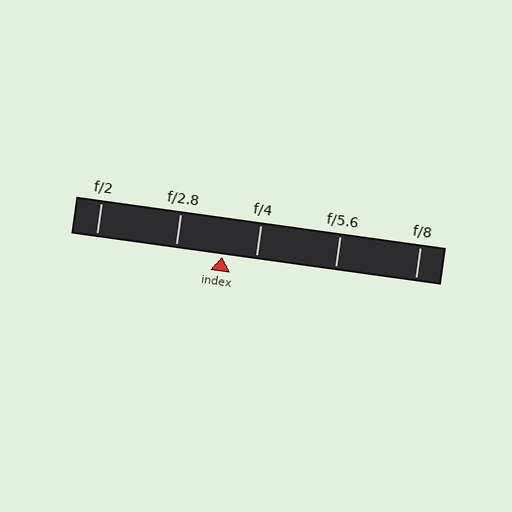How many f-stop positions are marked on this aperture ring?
There are 5 f-stop positions marked.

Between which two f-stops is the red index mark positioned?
The index mark is between f/2.8 and f/4.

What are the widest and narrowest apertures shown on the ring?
The widest aperture shown is f/2 and the narrowest is f/8.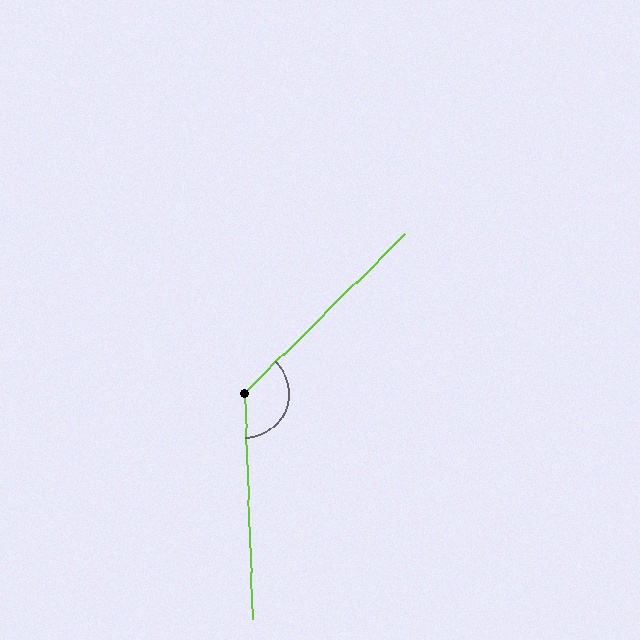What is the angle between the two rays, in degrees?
Approximately 133 degrees.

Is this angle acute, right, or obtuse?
It is obtuse.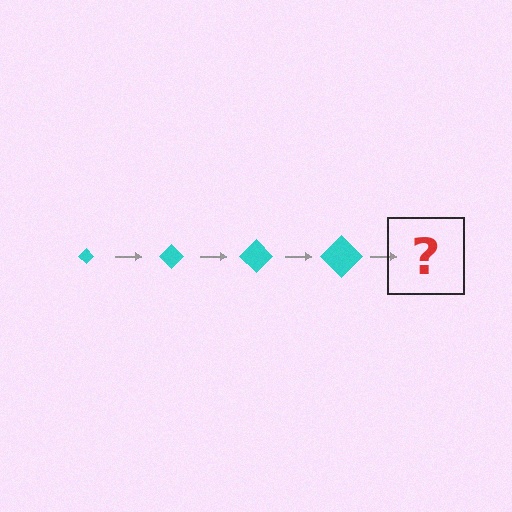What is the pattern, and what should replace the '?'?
The pattern is that the diamond gets progressively larger each step. The '?' should be a cyan diamond, larger than the previous one.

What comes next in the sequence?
The next element should be a cyan diamond, larger than the previous one.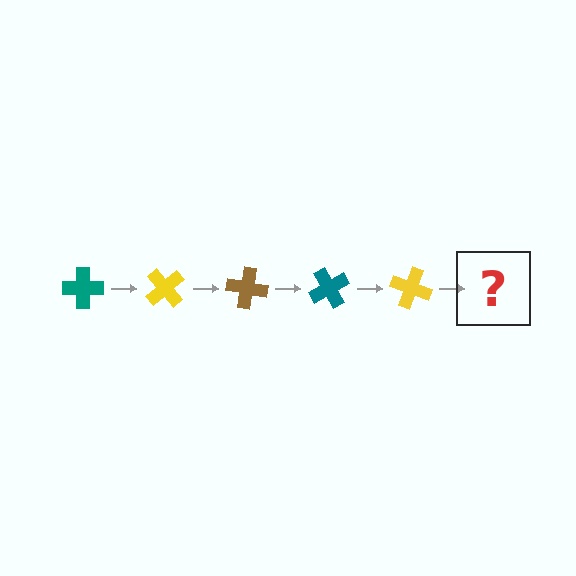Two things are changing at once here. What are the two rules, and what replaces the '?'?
The two rules are that it rotates 50 degrees each step and the color cycles through teal, yellow, and brown. The '?' should be a brown cross, rotated 250 degrees from the start.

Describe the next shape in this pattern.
It should be a brown cross, rotated 250 degrees from the start.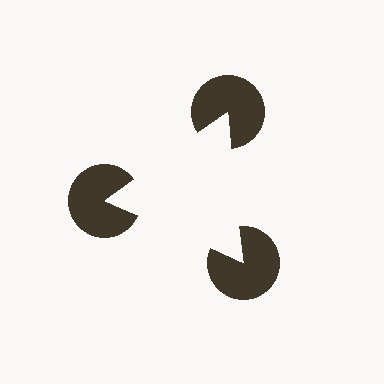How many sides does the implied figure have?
3 sides.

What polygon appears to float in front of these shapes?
An illusory triangle — its edges are inferred from the aligned wedge cuts in the pac-man discs, not physically drawn.